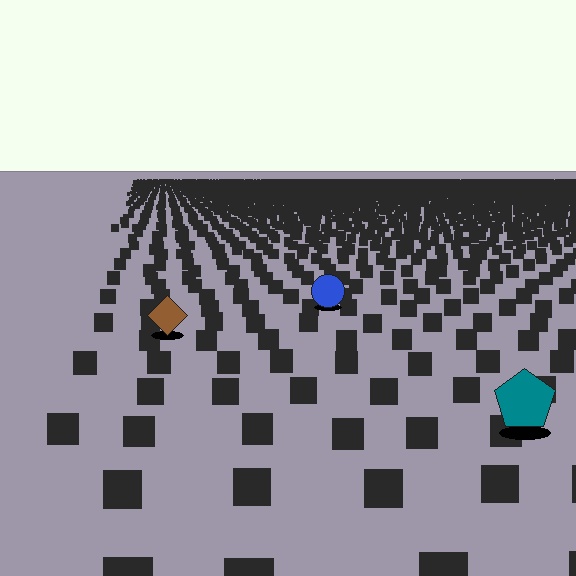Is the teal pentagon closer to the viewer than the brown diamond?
Yes. The teal pentagon is closer — you can tell from the texture gradient: the ground texture is coarser near it.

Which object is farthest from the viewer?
The blue circle is farthest from the viewer. It appears smaller and the ground texture around it is denser.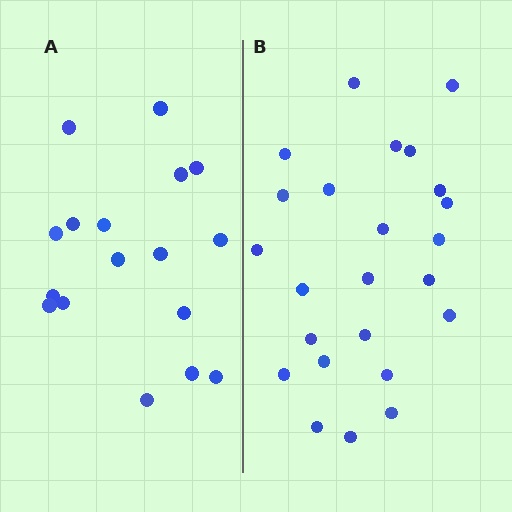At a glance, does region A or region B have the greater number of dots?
Region B (the right region) has more dots.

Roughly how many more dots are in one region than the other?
Region B has roughly 8 or so more dots than region A.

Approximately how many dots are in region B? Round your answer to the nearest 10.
About 20 dots. (The exact count is 24, which rounds to 20.)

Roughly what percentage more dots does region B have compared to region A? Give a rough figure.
About 40% more.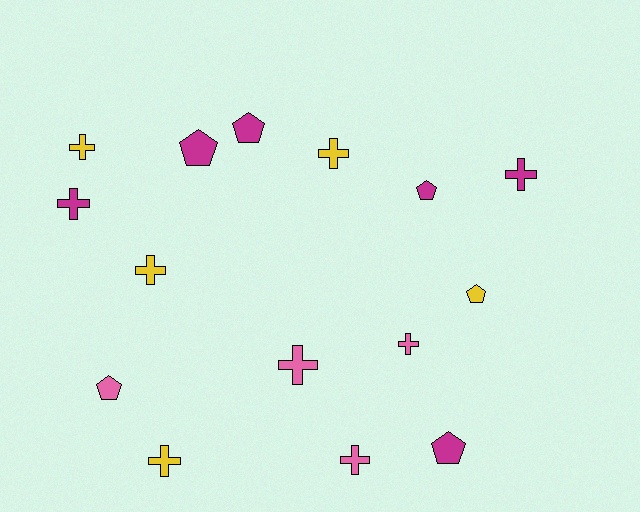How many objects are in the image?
There are 15 objects.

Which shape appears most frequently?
Cross, with 9 objects.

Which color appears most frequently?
Magenta, with 6 objects.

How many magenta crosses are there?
There are 2 magenta crosses.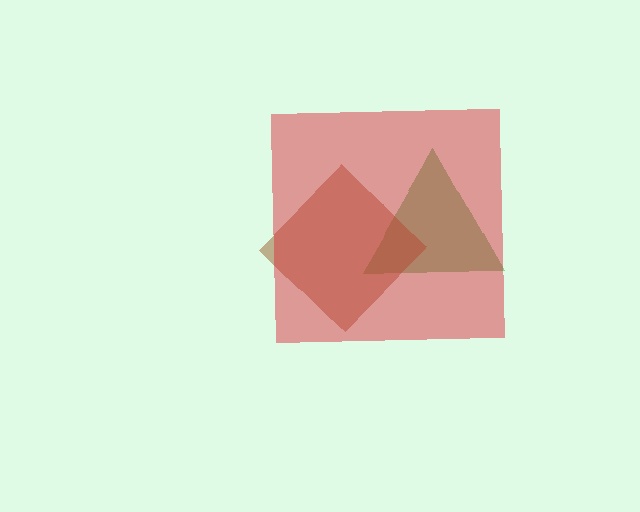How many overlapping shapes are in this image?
There are 3 overlapping shapes in the image.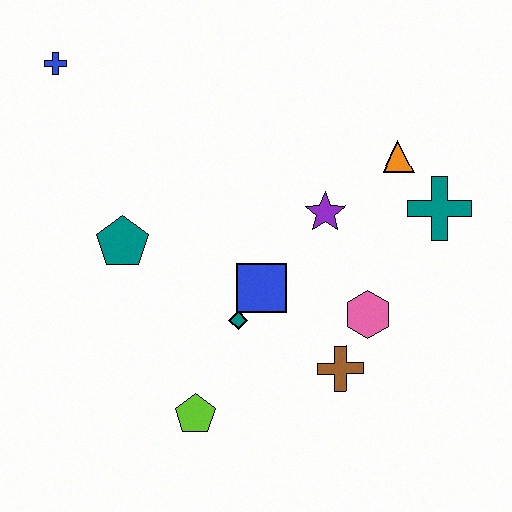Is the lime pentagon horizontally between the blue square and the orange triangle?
No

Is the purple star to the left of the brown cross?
Yes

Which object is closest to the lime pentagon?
The teal diamond is closest to the lime pentagon.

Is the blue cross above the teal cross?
Yes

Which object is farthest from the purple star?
The blue cross is farthest from the purple star.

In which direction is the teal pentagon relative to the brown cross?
The teal pentagon is to the left of the brown cross.